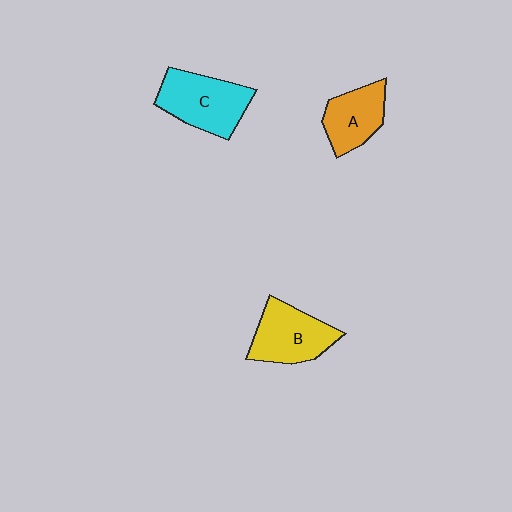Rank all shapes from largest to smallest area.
From largest to smallest: C (cyan), B (yellow), A (orange).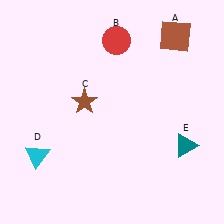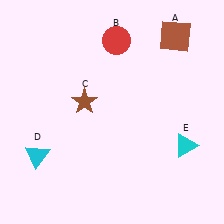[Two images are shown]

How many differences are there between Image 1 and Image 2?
There is 1 difference between the two images.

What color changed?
The triangle (E) changed from teal in Image 1 to cyan in Image 2.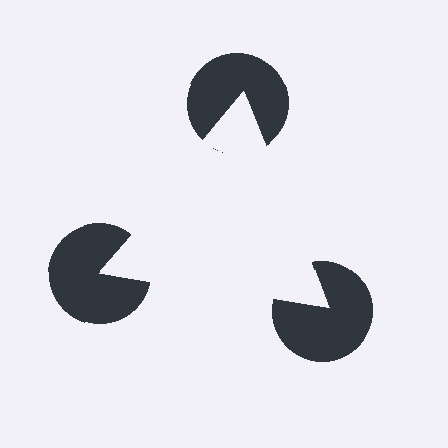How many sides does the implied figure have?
3 sides.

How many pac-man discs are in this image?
There are 3 — one at each vertex of the illusory triangle.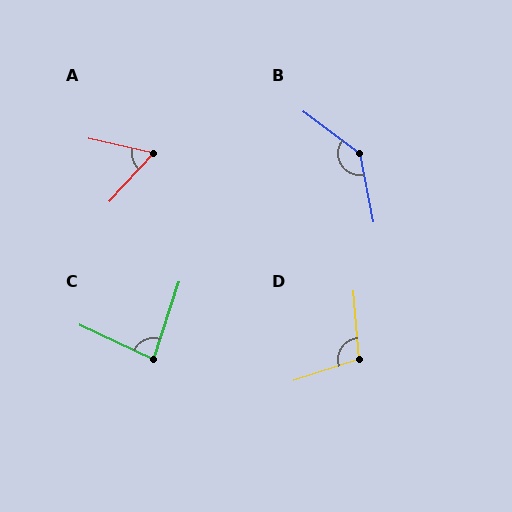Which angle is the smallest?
A, at approximately 61 degrees.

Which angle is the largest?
B, at approximately 138 degrees.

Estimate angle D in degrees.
Approximately 104 degrees.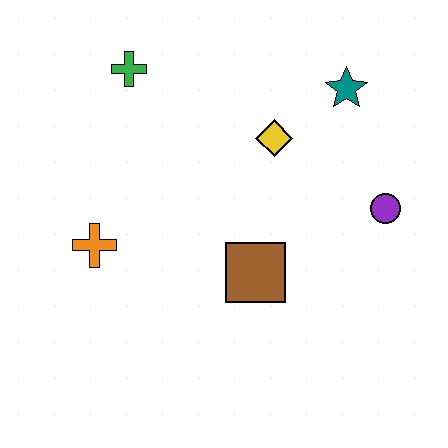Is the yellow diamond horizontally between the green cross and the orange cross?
No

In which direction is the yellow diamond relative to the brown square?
The yellow diamond is above the brown square.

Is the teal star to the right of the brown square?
Yes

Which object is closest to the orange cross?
The brown square is closest to the orange cross.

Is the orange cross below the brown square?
No